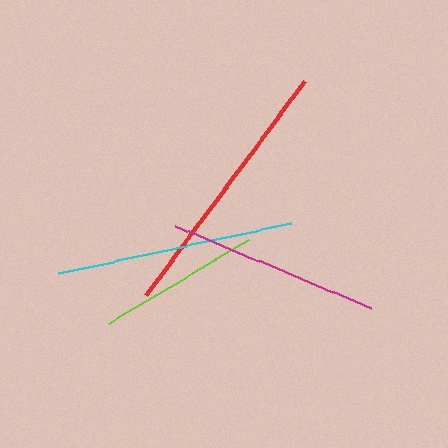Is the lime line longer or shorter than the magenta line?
The magenta line is longer than the lime line.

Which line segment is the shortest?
The lime line is the shortest at approximately 163 pixels.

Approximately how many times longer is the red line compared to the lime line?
The red line is approximately 1.6 times the length of the lime line.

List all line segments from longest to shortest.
From longest to shortest: red, cyan, magenta, lime.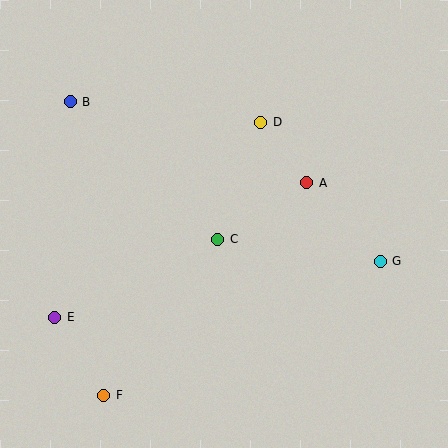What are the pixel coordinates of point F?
Point F is at (104, 395).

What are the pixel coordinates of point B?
Point B is at (70, 102).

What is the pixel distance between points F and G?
The distance between F and G is 307 pixels.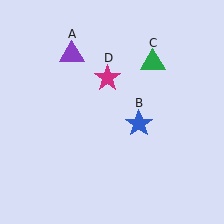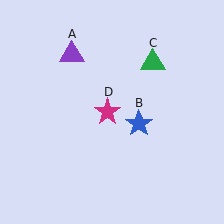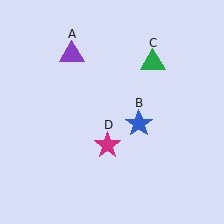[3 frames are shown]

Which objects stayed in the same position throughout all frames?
Purple triangle (object A) and blue star (object B) and green triangle (object C) remained stationary.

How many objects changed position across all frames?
1 object changed position: magenta star (object D).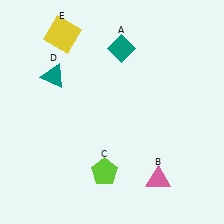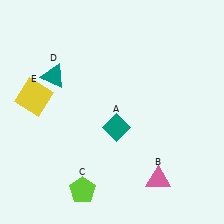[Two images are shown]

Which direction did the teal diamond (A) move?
The teal diamond (A) moved down.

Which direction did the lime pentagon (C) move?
The lime pentagon (C) moved left.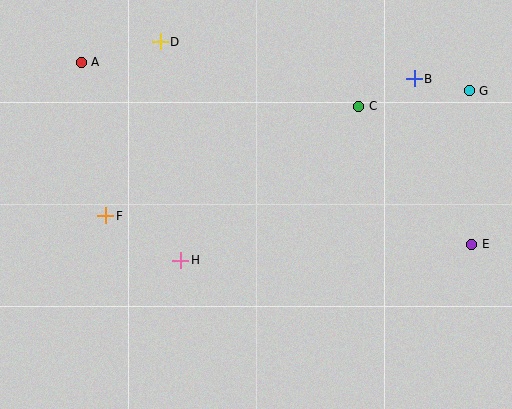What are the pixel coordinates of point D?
Point D is at (160, 42).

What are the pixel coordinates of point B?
Point B is at (414, 79).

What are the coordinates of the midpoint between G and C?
The midpoint between G and C is at (414, 99).